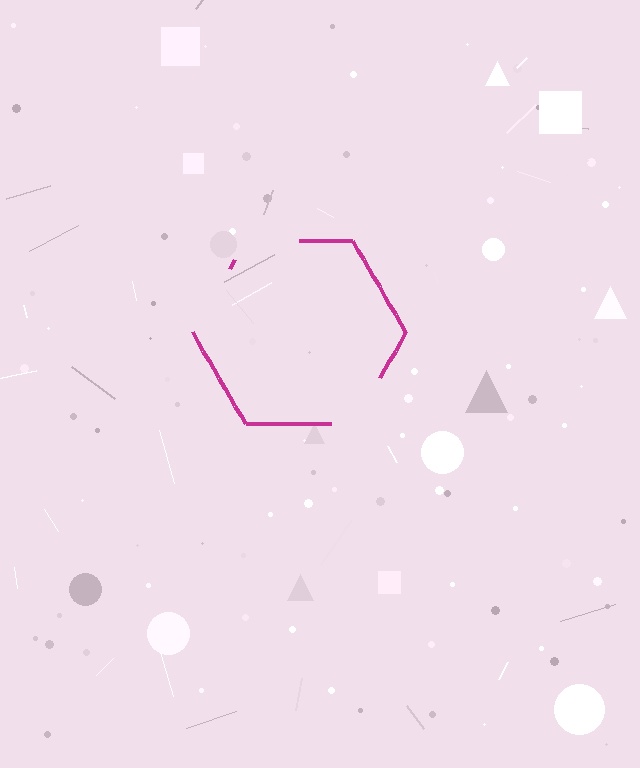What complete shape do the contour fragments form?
The contour fragments form a hexagon.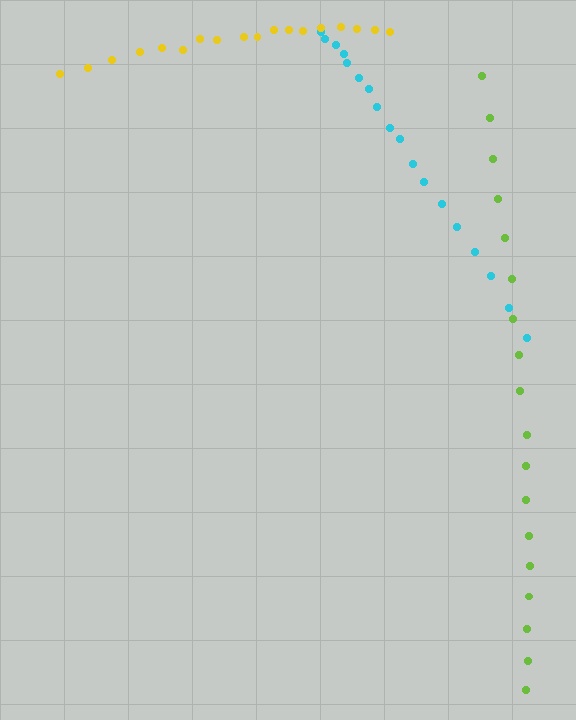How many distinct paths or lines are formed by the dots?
There are 3 distinct paths.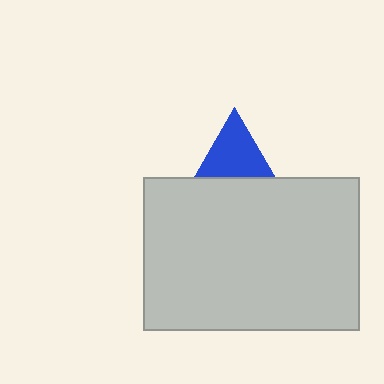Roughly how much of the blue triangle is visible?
A small part of it is visible (roughly 42%).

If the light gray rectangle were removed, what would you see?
You would see the complete blue triangle.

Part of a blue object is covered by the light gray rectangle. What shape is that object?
It is a triangle.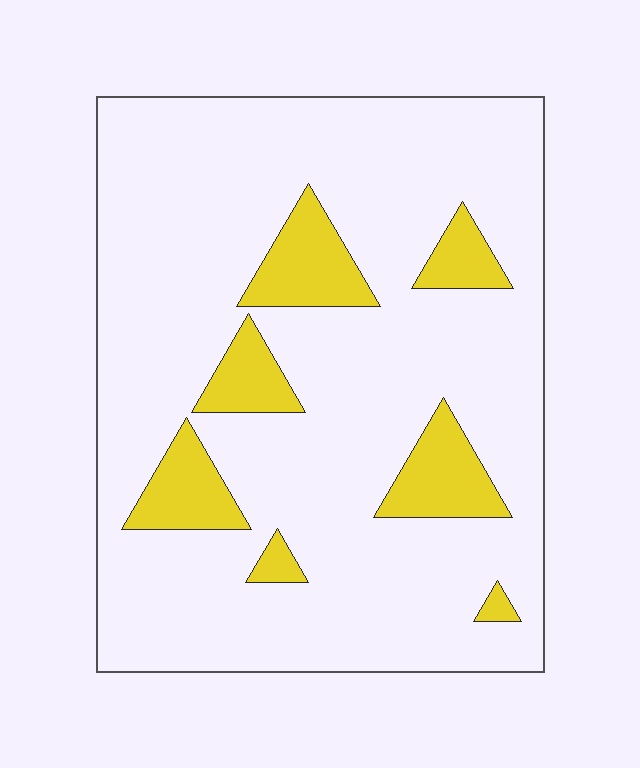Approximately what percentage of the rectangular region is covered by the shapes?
Approximately 15%.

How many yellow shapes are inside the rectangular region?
7.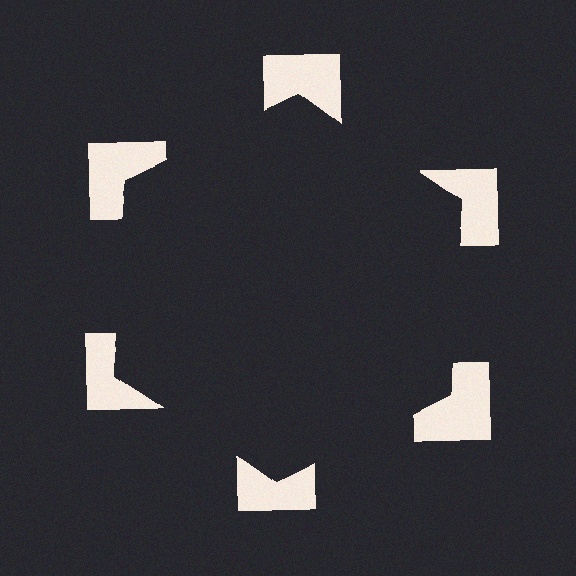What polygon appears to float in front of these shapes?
An illusory hexagon — its edges are inferred from the aligned wedge cuts in the notched squares, not physically drawn.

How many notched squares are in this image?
There are 6 — one at each vertex of the illusory hexagon.